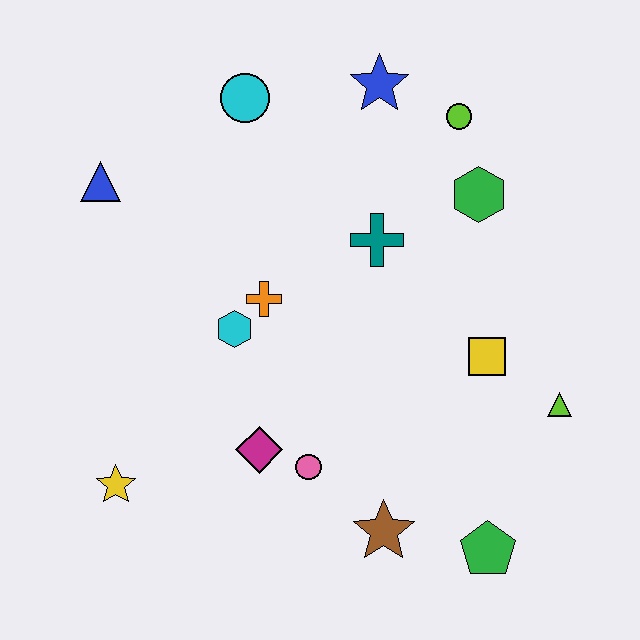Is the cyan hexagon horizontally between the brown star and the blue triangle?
Yes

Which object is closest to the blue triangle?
The cyan circle is closest to the blue triangle.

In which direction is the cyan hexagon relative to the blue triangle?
The cyan hexagon is below the blue triangle.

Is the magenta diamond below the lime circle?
Yes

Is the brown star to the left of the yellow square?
Yes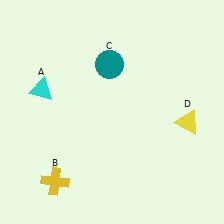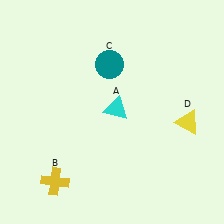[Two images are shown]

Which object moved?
The cyan triangle (A) moved right.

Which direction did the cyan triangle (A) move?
The cyan triangle (A) moved right.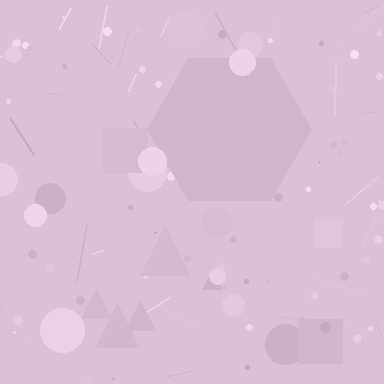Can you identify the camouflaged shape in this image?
The camouflaged shape is a hexagon.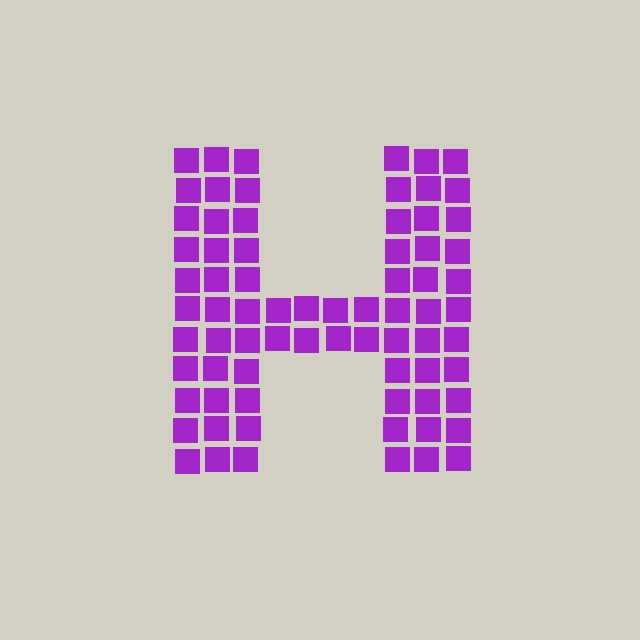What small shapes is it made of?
It is made of small squares.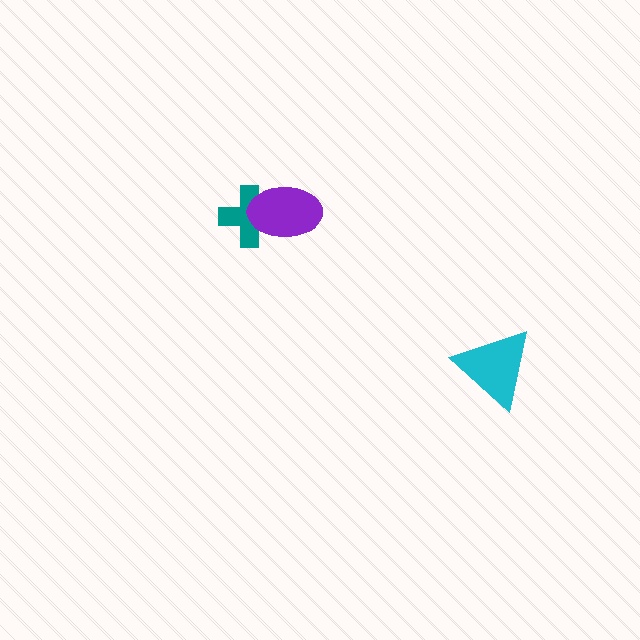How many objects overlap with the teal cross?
1 object overlaps with the teal cross.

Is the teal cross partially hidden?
Yes, it is partially covered by another shape.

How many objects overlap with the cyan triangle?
0 objects overlap with the cyan triangle.